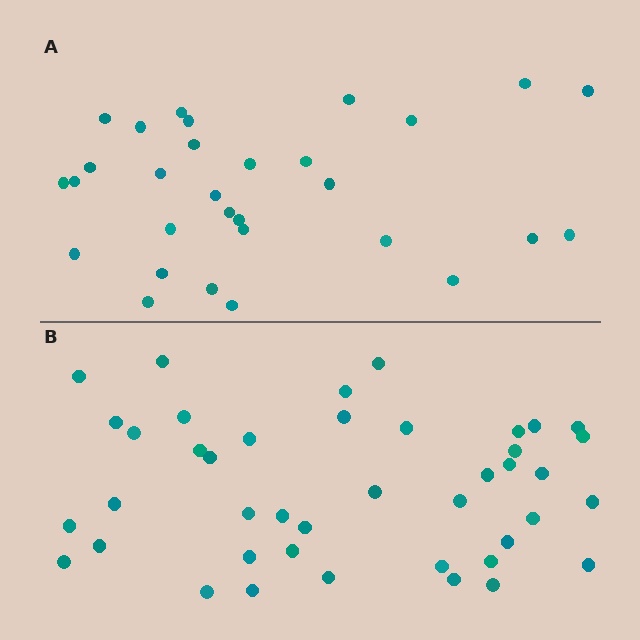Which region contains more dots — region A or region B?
Region B (the bottom region) has more dots.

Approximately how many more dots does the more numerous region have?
Region B has roughly 12 or so more dots than region A.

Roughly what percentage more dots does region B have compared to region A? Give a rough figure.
About 40% more.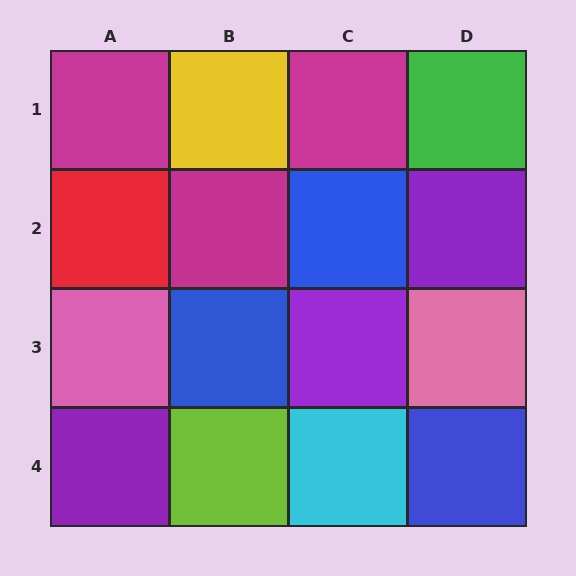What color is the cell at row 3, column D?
Pink.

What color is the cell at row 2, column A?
Red.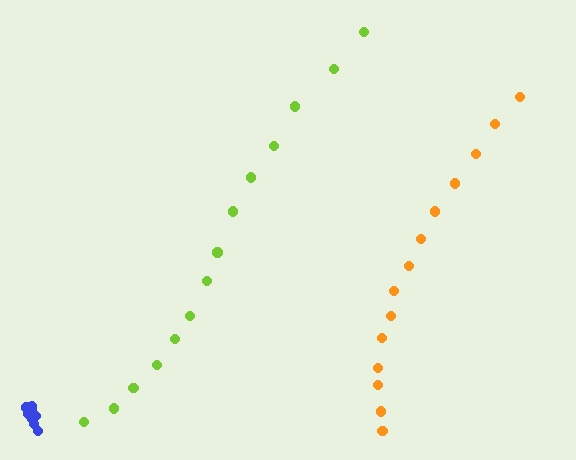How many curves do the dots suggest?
There are 3 distinct paths.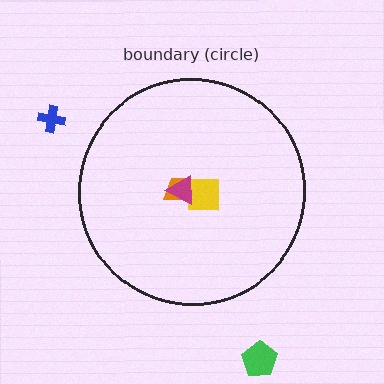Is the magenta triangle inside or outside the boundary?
Inside.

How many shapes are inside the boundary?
3 inside, 2 outside.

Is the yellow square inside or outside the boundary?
Inside.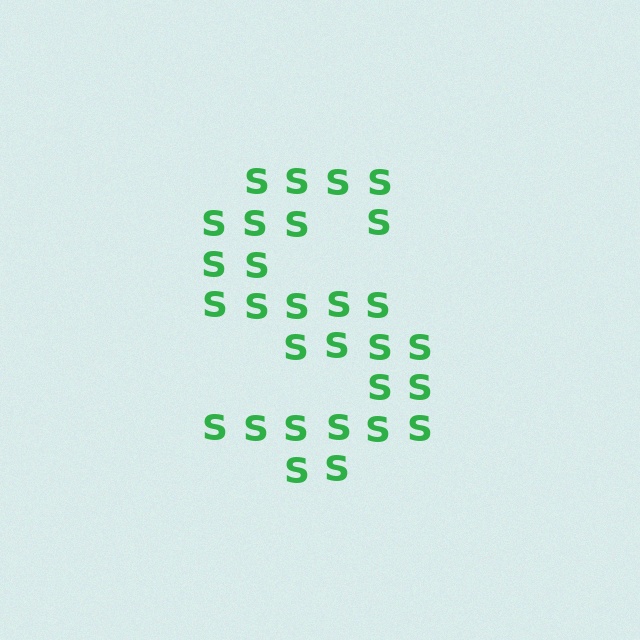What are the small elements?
The small elements are letter S's.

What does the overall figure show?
The overall figure shows the letter S.